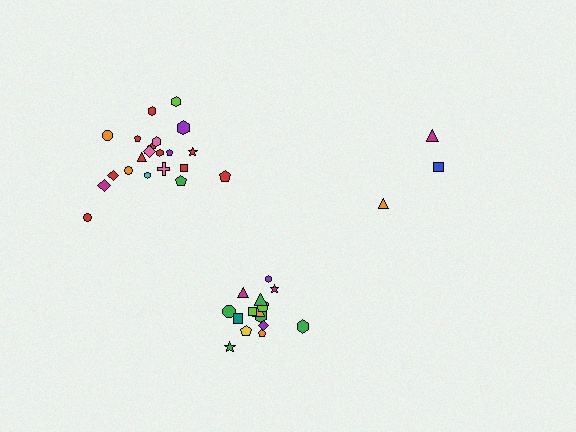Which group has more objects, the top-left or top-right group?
The top-left group.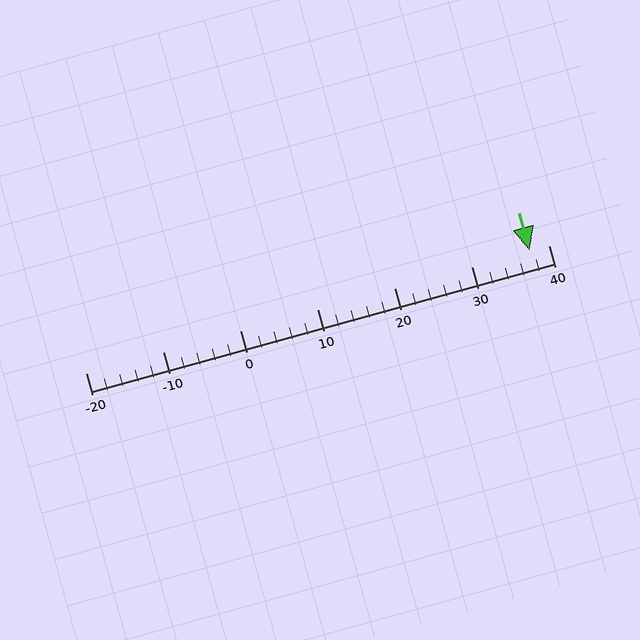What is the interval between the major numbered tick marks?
The major tick marks are spaced 10 units apart.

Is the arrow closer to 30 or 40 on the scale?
The arrow is closer to 40.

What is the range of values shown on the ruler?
The ruler shows values from -20 to 40.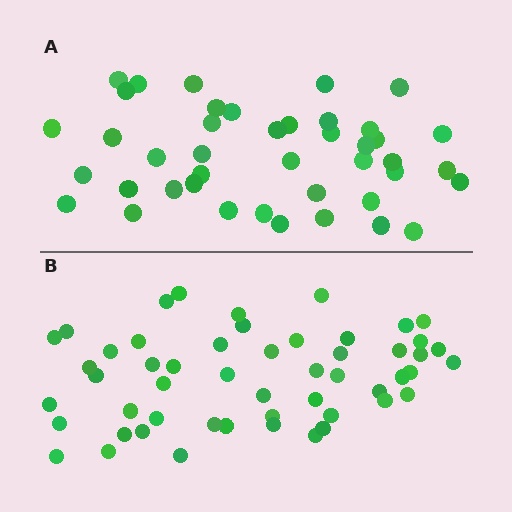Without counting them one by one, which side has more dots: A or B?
Region B (the bottom region) has more dots.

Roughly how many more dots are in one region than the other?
Region B has roughly 10 or so more dots than region A.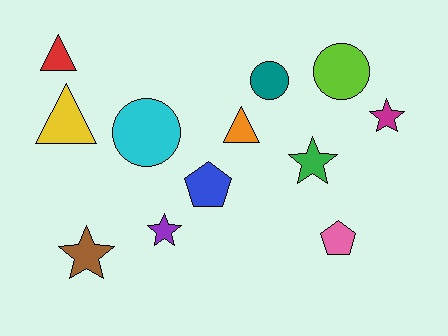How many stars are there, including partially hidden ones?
There are 4 stars.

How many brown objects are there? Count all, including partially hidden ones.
There is 1 brown object.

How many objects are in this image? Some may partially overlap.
There are 12 objects.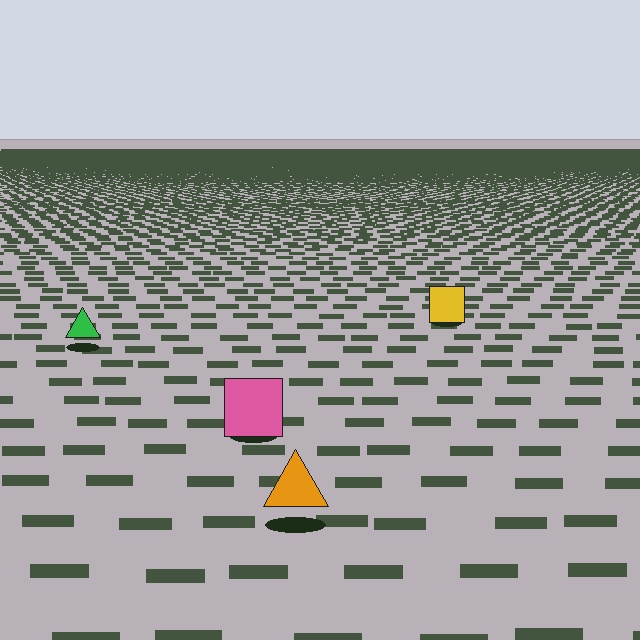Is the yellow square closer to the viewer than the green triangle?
No. The green triangle is closer — you can tell from the texture gradient: the ground texture is coarser near it.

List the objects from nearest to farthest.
From nearest to farthest: the orange triangle, the pink square, the green triangle, the yellow square.